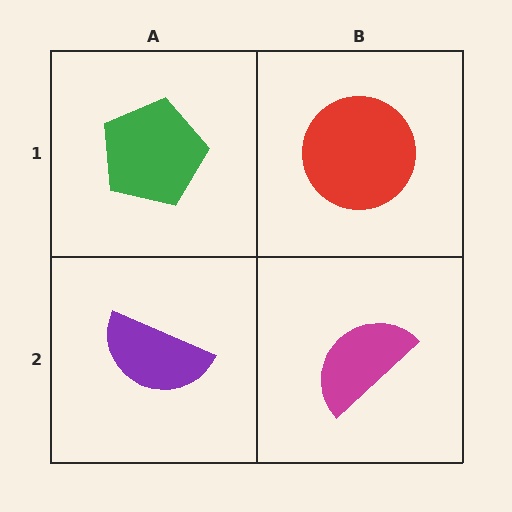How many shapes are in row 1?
2 shapes.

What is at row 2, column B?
A magenta semicircle.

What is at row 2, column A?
A purple semicircle.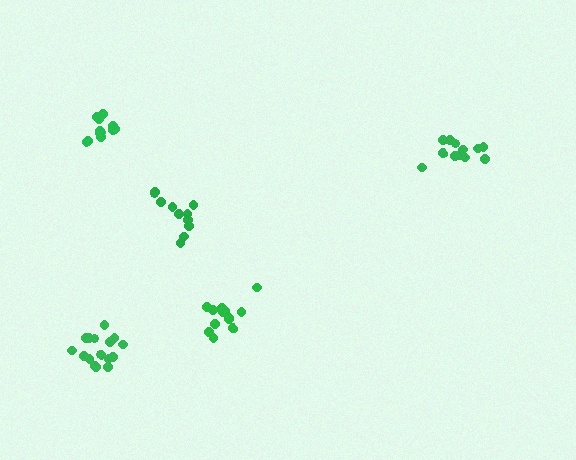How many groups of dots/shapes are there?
There are 5 groups.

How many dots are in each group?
Group 1: 12 dots, Group 2: 12 dots, Group 3: 18 dots, Group 4: 12 dots, Group 5: 13 dots (67 total).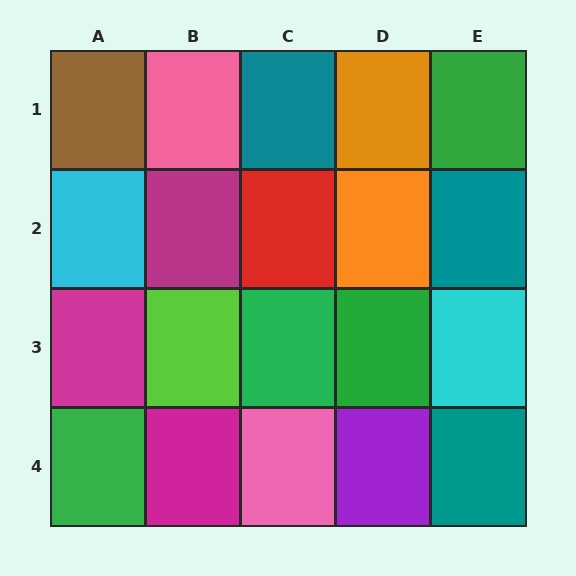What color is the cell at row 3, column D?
Green.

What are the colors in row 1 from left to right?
Brown, pink, teal, orange, green.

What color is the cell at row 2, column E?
Teal.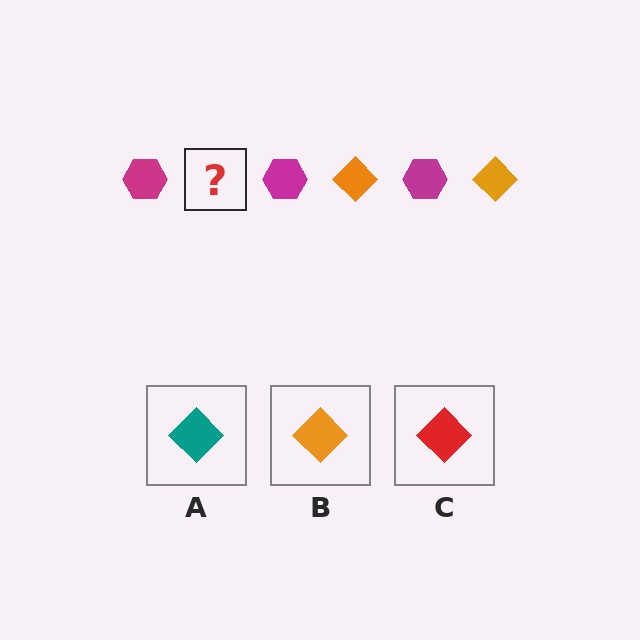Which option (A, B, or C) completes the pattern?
B.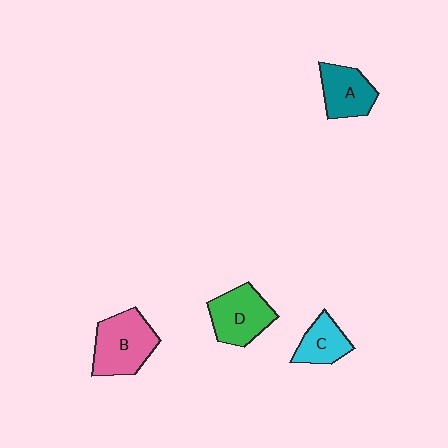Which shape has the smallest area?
Shape C (cyan).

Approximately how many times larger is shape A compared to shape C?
Approximately 1.3 times.